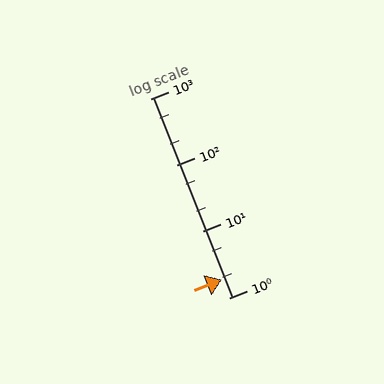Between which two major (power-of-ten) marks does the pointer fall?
The pointer is between 1 and 10.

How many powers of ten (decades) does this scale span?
The scale spans 3 decades, from 1 to 1000.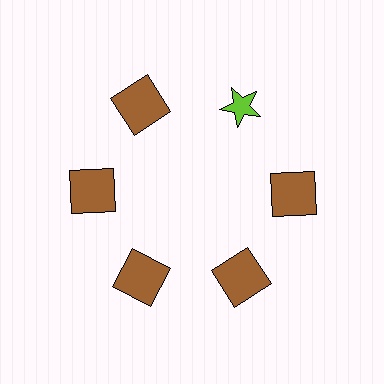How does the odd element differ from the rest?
It differs in both color (lime instead of brown) and shape (star instead of square).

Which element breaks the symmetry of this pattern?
The lime star at roughly the 1 o'clock position breaks the symmetry. All other shapes are brown squares.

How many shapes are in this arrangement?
There are 6 shapes arranged in a ring pattern.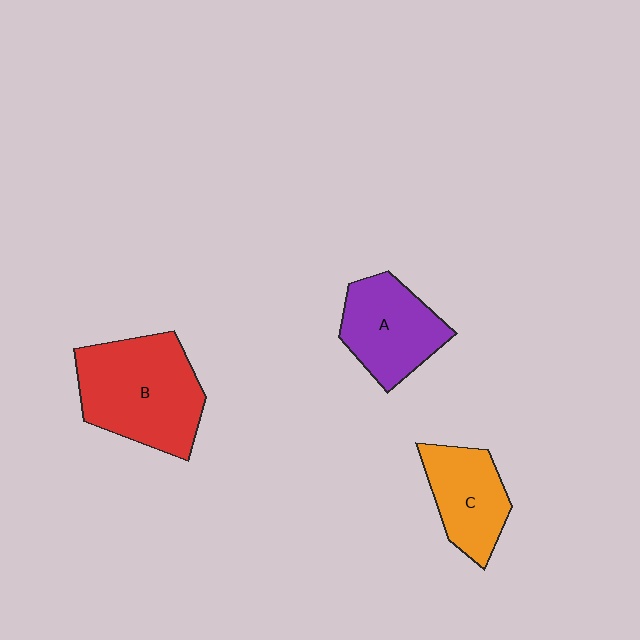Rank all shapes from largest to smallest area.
From largest to smallest: B (red), A (purple), C (orange).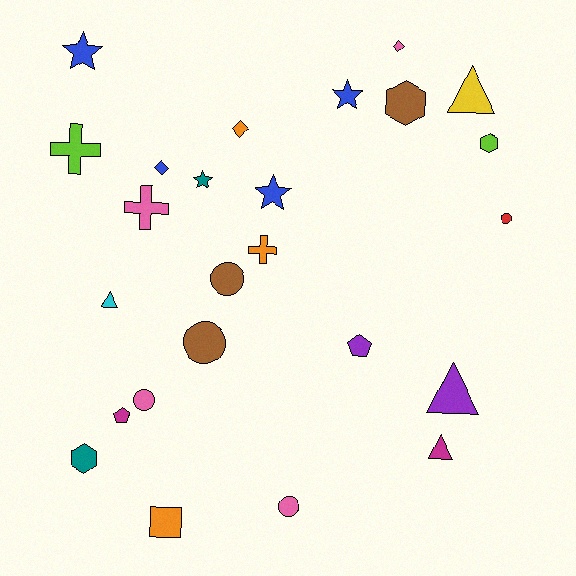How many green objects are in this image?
There are no green objects.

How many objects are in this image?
There are 25 objects.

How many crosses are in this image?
There are 3 crosses.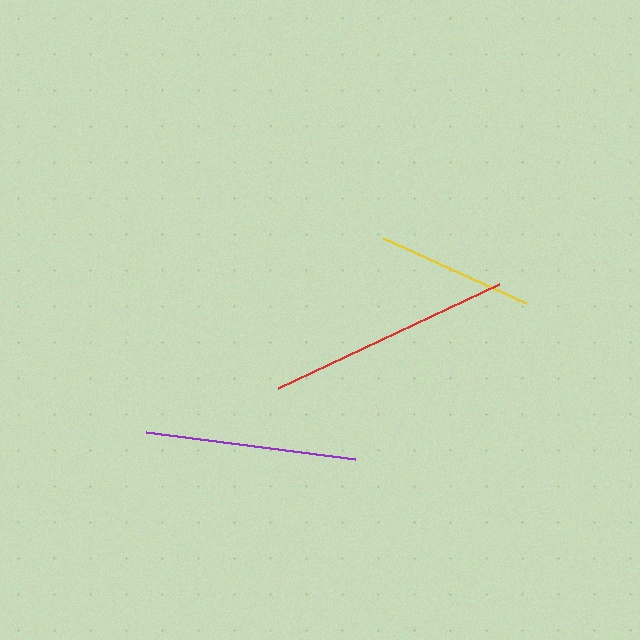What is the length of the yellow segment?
The yellow segment is approximately 157 pixels long.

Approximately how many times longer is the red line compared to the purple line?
The red line is approximately 1.2 times the length of the purple line.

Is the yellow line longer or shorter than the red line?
The red line is longer than the yellow line.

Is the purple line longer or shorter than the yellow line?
The purple line is longer than the yellow line.